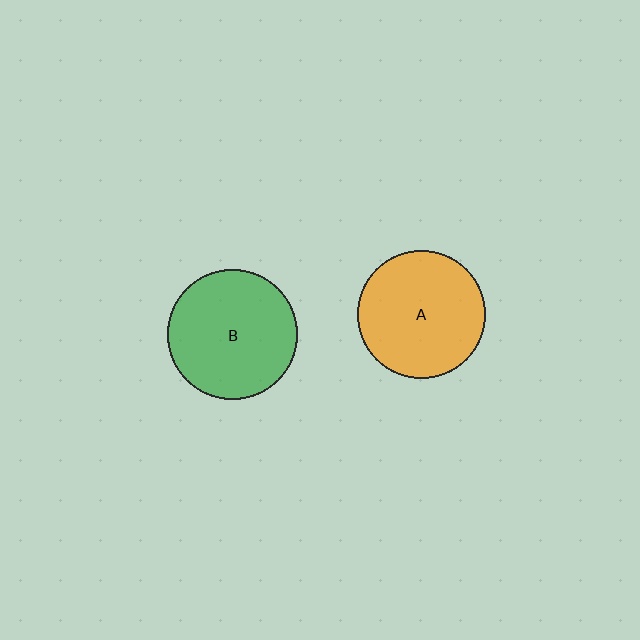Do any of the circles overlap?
No, none of the circles overlap.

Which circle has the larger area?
Circle B (green).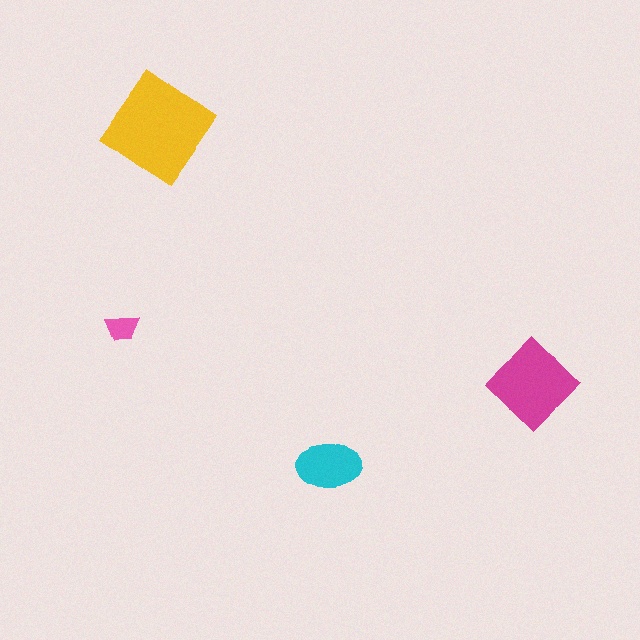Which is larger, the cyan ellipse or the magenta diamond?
The magenta diamond.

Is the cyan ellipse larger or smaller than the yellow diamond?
Smaller.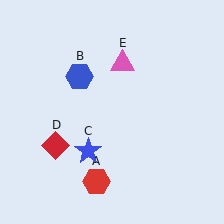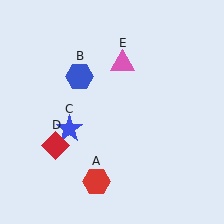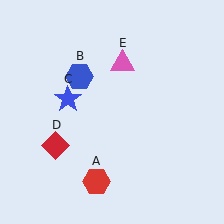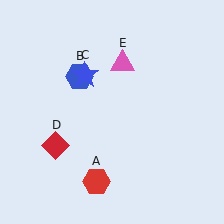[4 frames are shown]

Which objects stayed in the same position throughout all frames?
Red hexagon (object A) and blue hexagon (object B) and red diamond (object D) and pink triangle (object E) remained stationary.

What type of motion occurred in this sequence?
The blue star (object C) rotated clockwise around the center of the scene.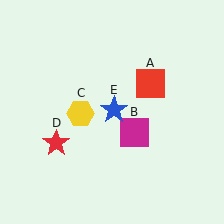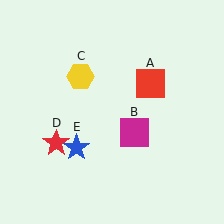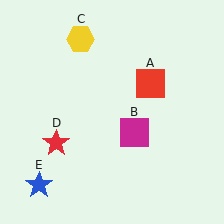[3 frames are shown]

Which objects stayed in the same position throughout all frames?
Red square (object A) and magenta square (object B) and red star (object D) remained stationary.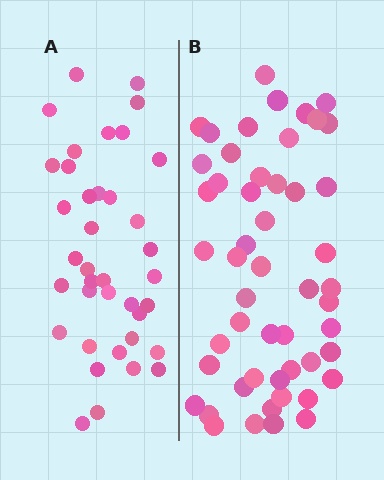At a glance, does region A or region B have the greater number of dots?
Region B (the right region) has more dots.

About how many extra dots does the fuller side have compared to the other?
Region B has approximately 15 more dots than region A.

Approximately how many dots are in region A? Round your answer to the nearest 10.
About 40 dots. (The exact count is 38, which rounds to 40.)